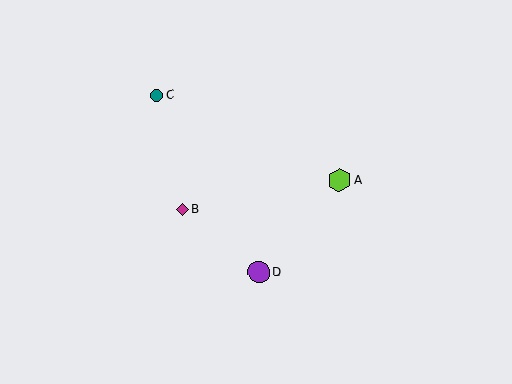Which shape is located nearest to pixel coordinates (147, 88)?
The teal circle (labeled C) at (157, 95) is nearest to that location.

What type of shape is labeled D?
Shape D is a purple circle.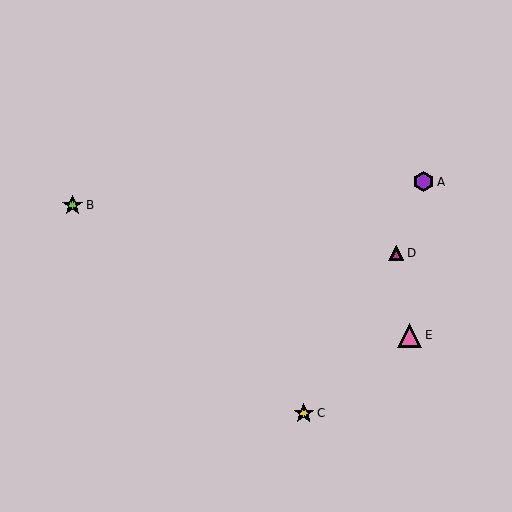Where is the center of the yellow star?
The center of the yellow star is at (304, 413).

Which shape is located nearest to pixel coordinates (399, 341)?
The pink triangle (labeled E) at (410, 336) is nearest to that location.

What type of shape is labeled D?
Shape D is a magenta triangle.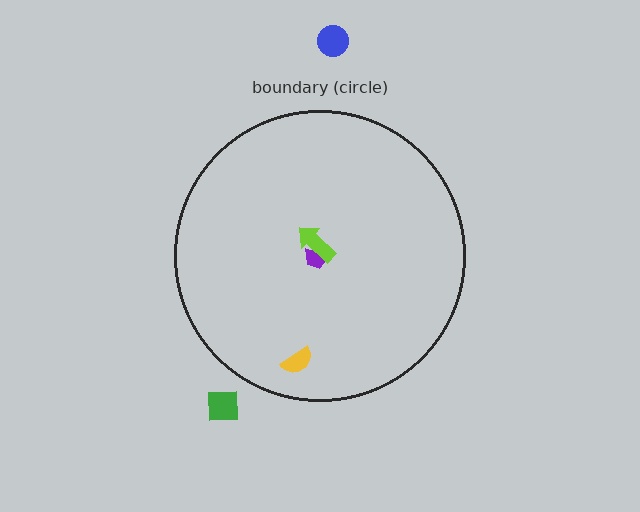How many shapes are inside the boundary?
3 inside, 2 outside.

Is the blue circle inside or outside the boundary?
Outside.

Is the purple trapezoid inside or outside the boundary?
Inside.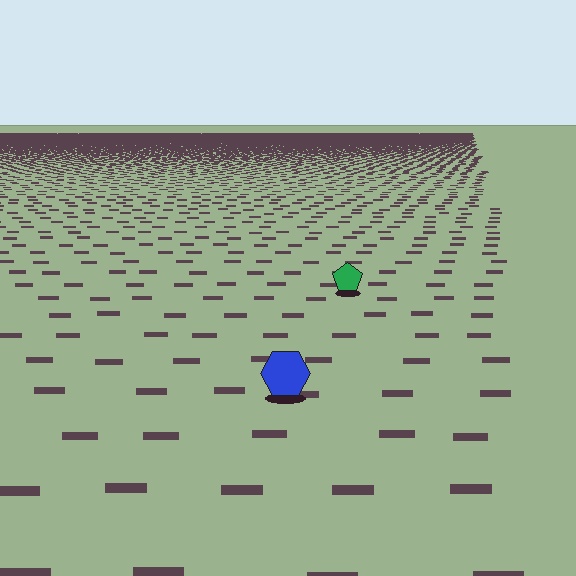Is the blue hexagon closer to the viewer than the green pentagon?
Yes. The blue hexagon is closer — you can tell from the texture gradient: the ground texture is coarser near it.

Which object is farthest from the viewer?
The green pentagon is farthest from the viewer. It appears smaller and the ground texture around it is denser.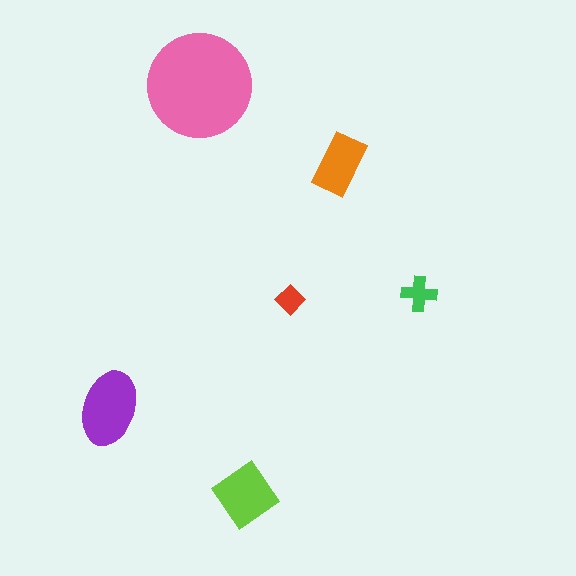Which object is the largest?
The pink circle.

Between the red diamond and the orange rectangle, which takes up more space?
The orange rectangle.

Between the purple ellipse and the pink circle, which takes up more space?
The pink circle.